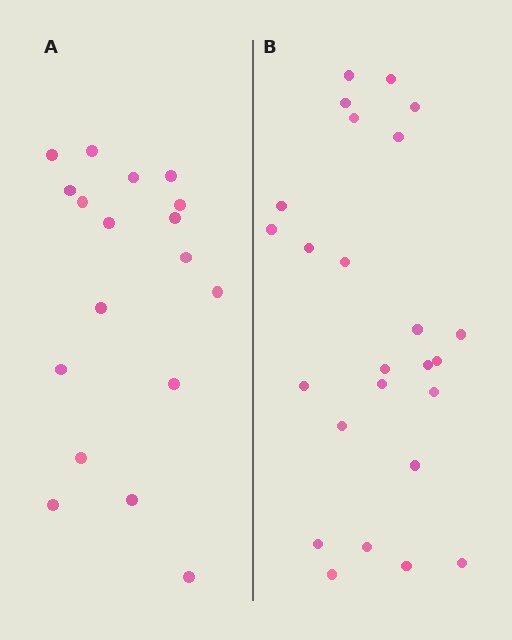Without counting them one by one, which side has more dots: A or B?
Region B (the right region) has more dots.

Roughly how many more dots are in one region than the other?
Region B has roughly 8 or so more dots than region A.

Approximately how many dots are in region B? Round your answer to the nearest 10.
About 20 dots. (The exact count is 25, which rounds to 20.)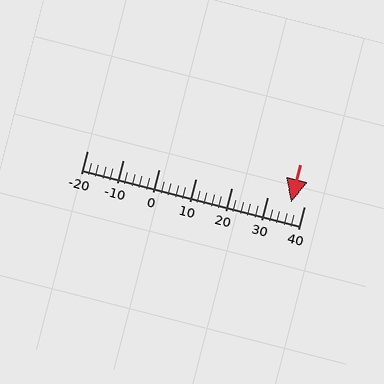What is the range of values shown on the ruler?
The ruler shows values from -20 to 40.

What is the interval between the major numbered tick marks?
The major tick marks are spaced 10 units apart.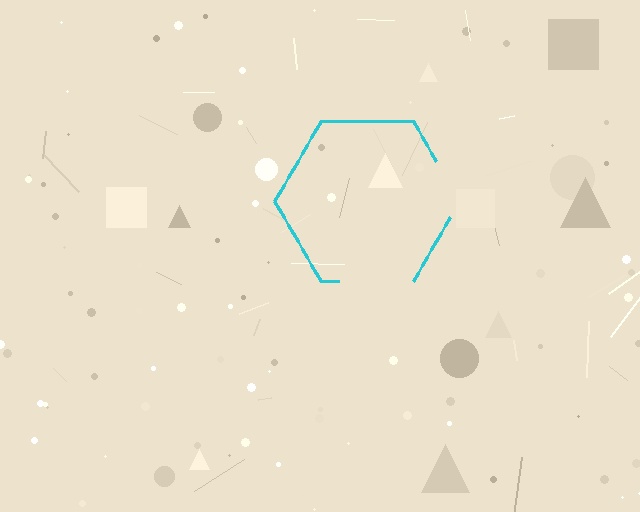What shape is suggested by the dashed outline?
The dashed outline suggests a hexagon.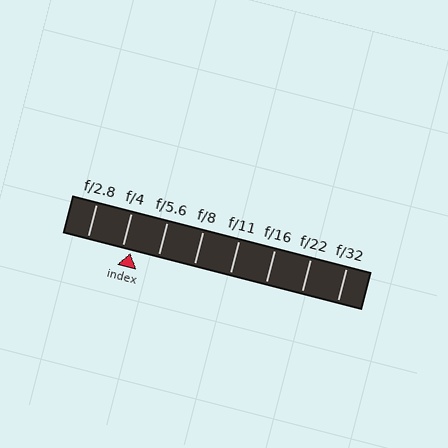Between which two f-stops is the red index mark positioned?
The index mark is between f/4 and f/5.6.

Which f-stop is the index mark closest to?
The index mark is closest to f/4.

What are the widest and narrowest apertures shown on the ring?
The widest aperture shown is f/2.8 and the narrowest is f/32.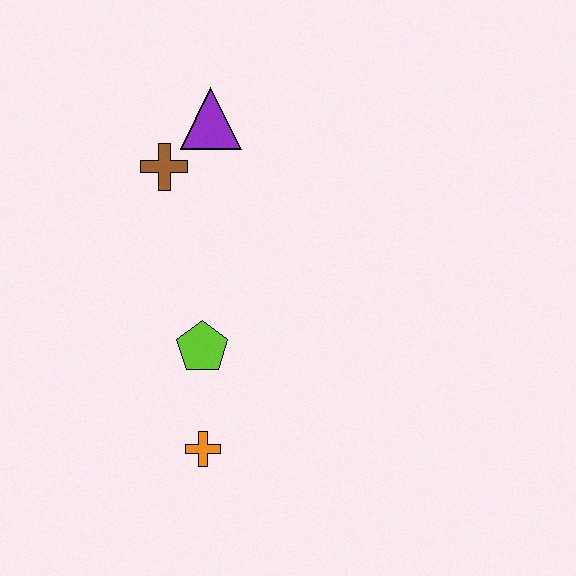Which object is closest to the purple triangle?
The brown cross is closest to the purple triangle.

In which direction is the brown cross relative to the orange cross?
The brown cross is above the orange cross.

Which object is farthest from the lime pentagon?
The purple triangle is farthest from the lime pentagon.